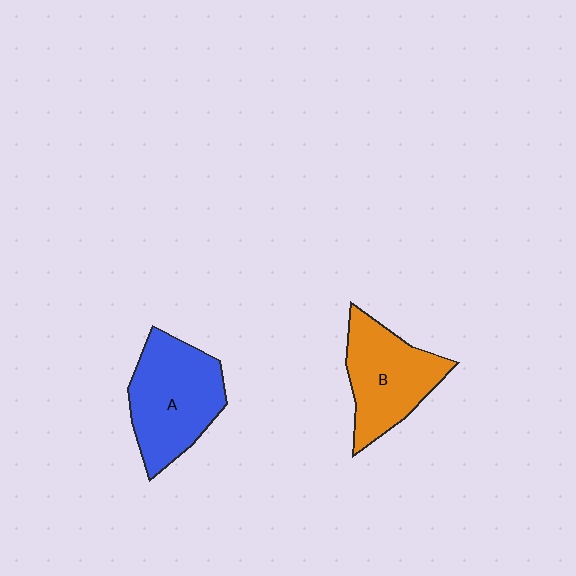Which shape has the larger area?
Shape A (blue).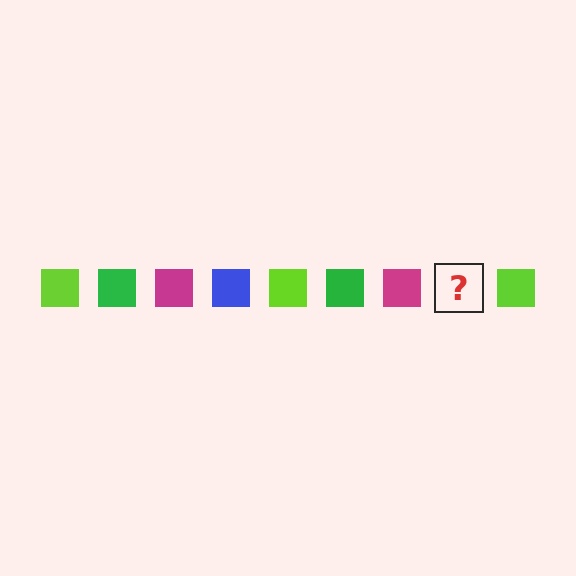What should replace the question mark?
The question mark should be replaced with a blue square.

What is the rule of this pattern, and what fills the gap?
The rule is that the pattern cycles through lime, green, magenta, blue squares. The gap should be filled with a blue square.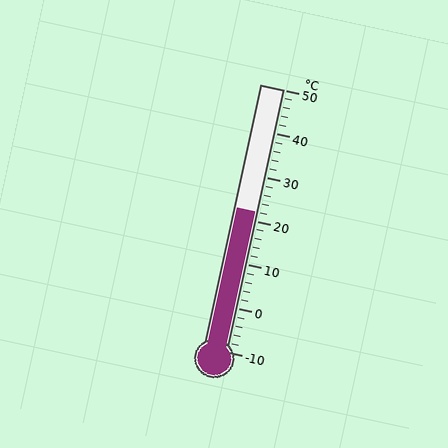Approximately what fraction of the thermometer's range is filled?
The thermometer is filled to approximately 55% of its range.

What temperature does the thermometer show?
The thermometer shows approximately 22°C.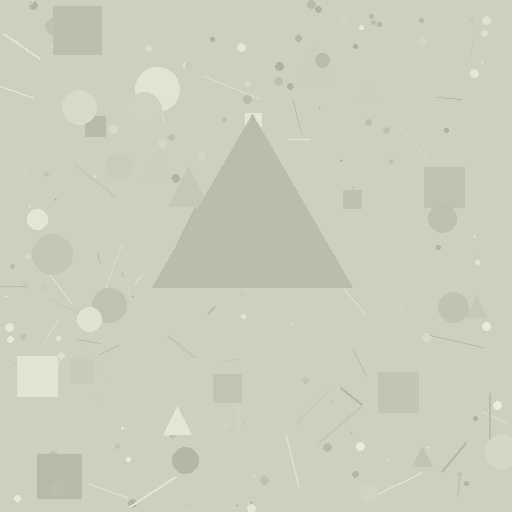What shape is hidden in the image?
A triangle is hidden in the image.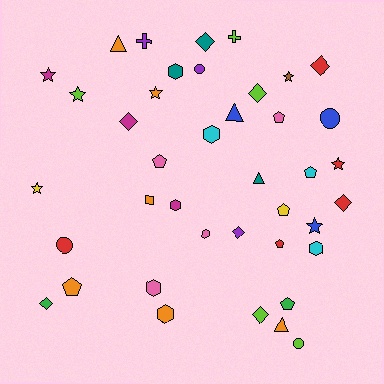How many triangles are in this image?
There are 4 triangles.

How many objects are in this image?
There are 40 objects.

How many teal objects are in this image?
There are 3 teal objects.